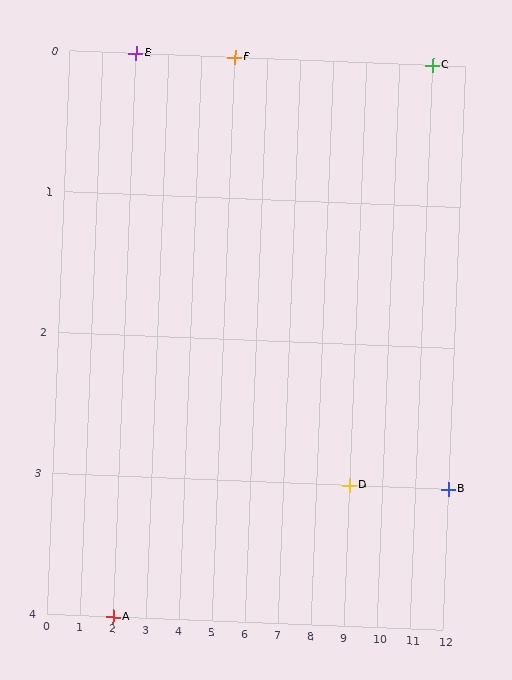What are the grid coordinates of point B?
Point B is at grid coordinates (12, 3).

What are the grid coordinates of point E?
Point E is at grid coordinates (2, 0).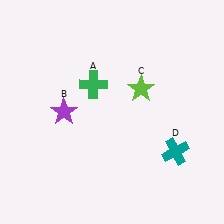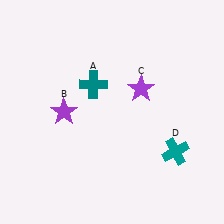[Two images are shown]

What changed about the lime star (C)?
In Image 1, C is lime. In Image 2, it changed to purple.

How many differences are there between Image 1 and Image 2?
There are 2 differences between the two images.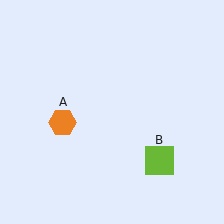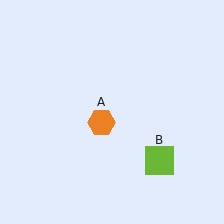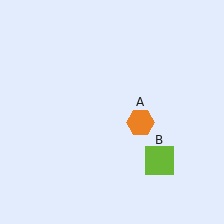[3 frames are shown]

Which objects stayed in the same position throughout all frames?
Lime square (object B) remained stationary.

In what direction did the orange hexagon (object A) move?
The orange hexagon (object A) moved right.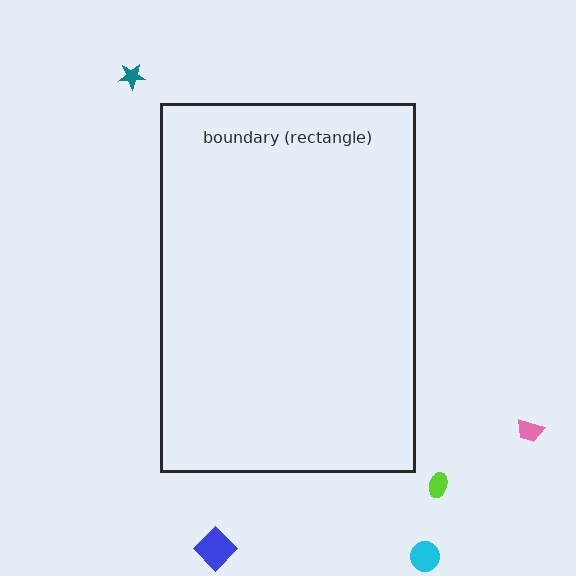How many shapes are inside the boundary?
0 inside, 5 outside.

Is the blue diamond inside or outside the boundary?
Outside.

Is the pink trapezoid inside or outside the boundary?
Outside.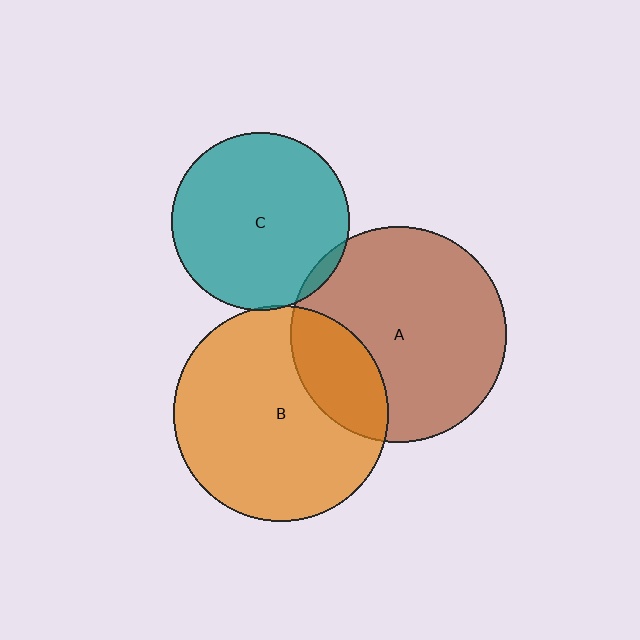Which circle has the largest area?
Circle A (brown).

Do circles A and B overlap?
Yes.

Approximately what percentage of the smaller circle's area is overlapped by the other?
Approximately 25%.